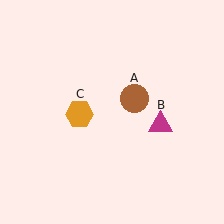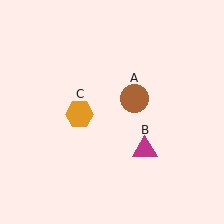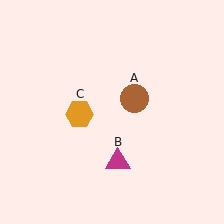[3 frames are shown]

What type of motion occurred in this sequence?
The magenta triangle (object B) rotated clockwise around the center of the scene.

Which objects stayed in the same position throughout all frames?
Brown circle (object A) and orange hexagon (object C) remained stationary.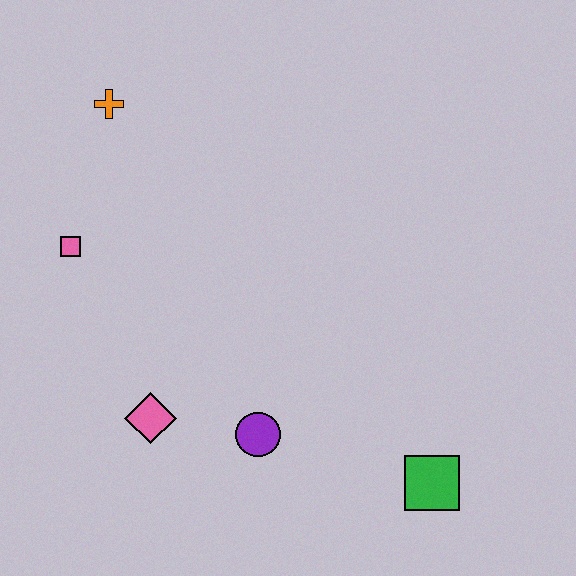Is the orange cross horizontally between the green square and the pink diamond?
No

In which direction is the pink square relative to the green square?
The pink square is to the left of the green square.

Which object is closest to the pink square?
The orange cross is closest to the pink square.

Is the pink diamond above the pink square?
No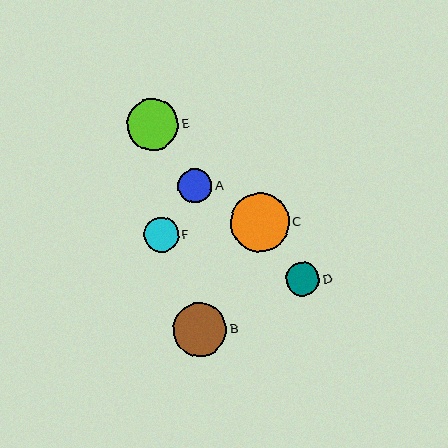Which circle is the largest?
Circle C is the largest with a size of approximately 59 pixels.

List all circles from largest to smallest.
From largest to smallest: C, B, E, F, A, D.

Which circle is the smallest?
Circle D is the smallest with a size of approximately 34 pixels.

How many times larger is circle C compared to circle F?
Circle C is approximately 1.7 times the size of circle F.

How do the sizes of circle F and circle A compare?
Circle F and circle A are approximately the same size.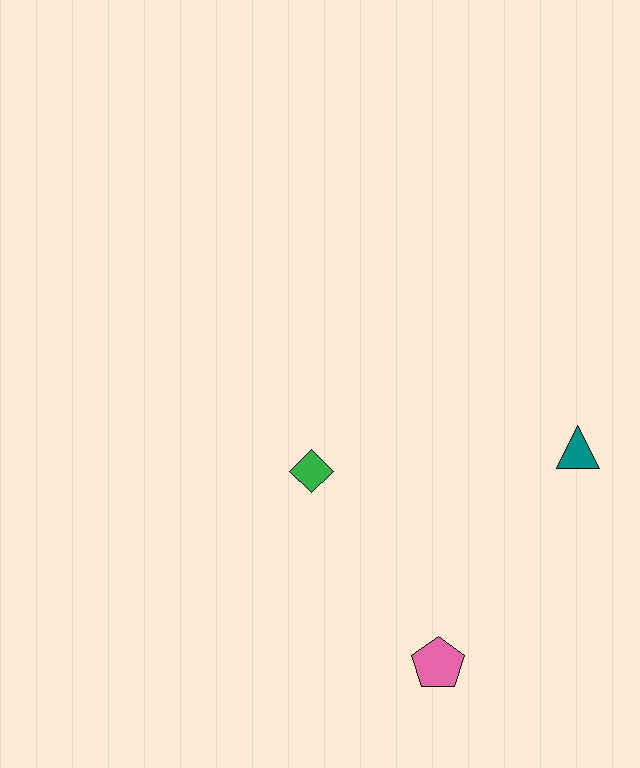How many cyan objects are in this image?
There are no cyan objects.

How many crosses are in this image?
There are no crosses.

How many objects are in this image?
There are 3 objects.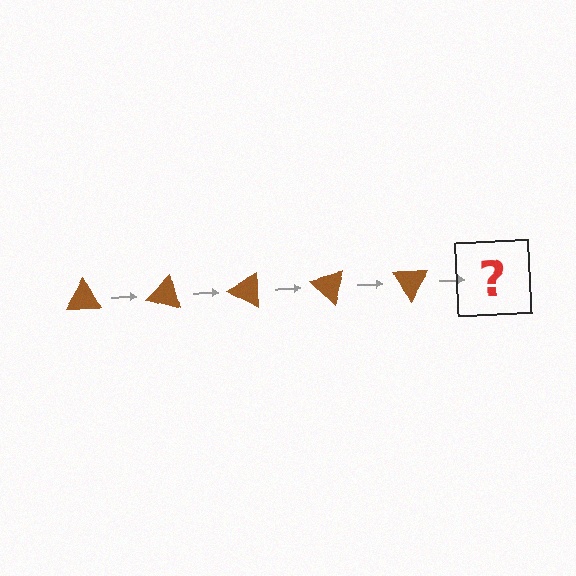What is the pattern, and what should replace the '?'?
The pattern is that the triangle rotates 15 degrees each step. The '?' should be a brown triangle rotated 75 degrees.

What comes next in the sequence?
The next element should be a brown triangle rotated 75 degrees.